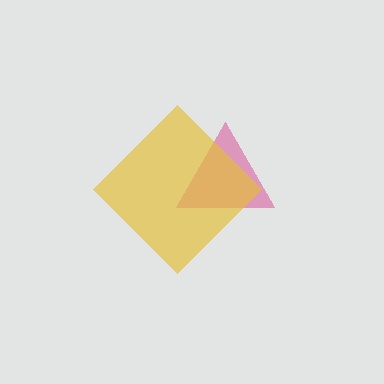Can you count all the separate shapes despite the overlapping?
Yes, there are 2 separate shapes.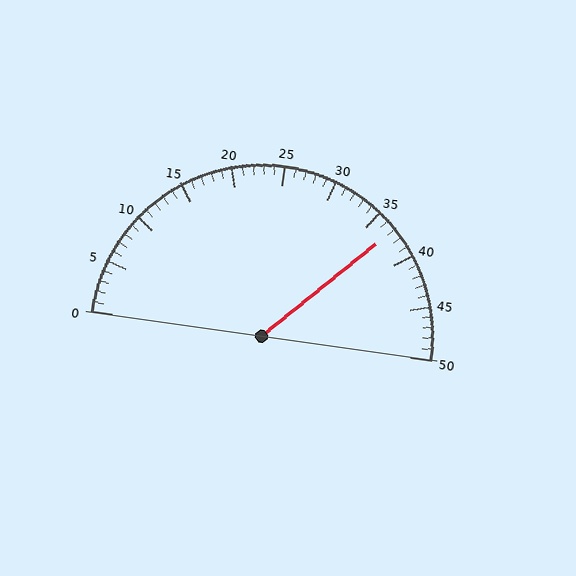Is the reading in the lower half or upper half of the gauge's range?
The reading is in the upper half of the range (0 to 50).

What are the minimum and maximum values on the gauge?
The gauge ranges from 0 to 50.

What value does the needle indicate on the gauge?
The needle indicates approximately 37.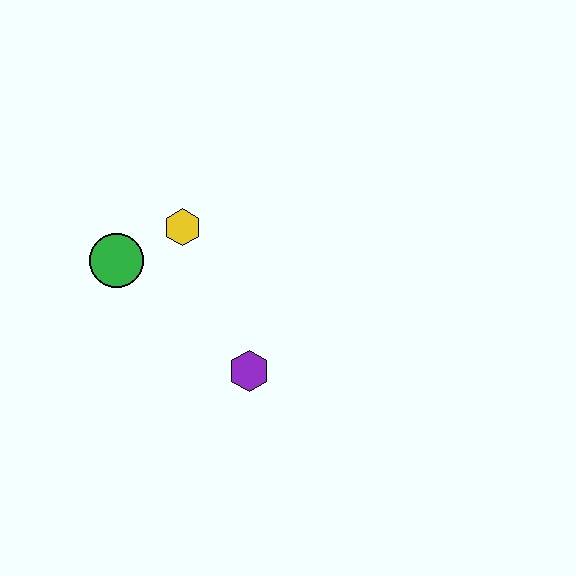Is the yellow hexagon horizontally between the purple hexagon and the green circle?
Yes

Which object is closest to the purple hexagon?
The yellow hexagon is closest to the purple hexagon.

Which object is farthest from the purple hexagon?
The green circle is farthest from the purple hexagon.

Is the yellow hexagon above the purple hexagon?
Yes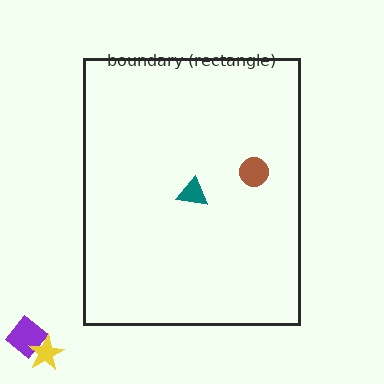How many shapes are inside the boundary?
2 inside, 2 outside.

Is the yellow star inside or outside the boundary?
Outside.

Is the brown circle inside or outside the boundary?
Inside.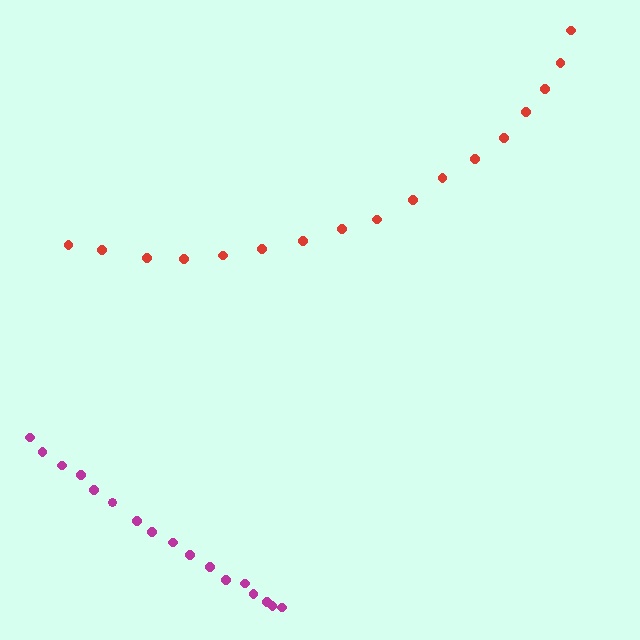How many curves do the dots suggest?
There are 2 distinct paths.